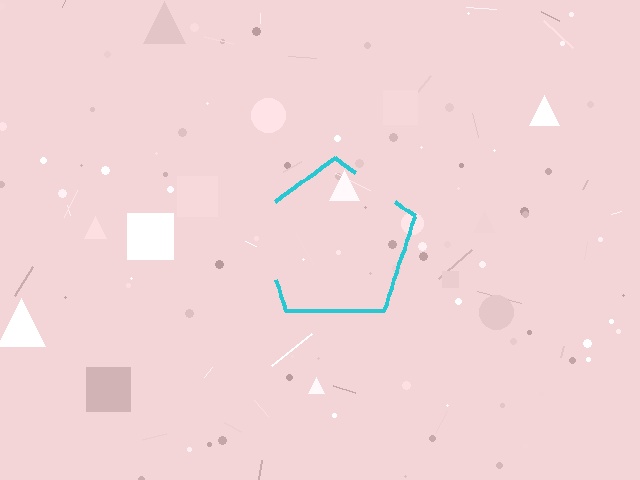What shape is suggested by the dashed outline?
The dashed outline suggests a pentagon.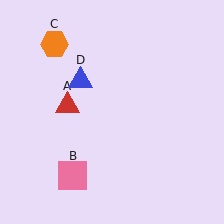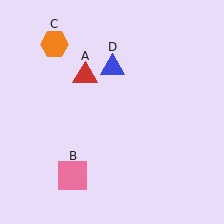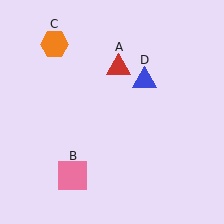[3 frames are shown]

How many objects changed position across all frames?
2 objects changed position: red triangle (object A), blue triangle (object D).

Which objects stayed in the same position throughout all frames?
Pink square (object B) and orange hexagon (object C) remained stationary.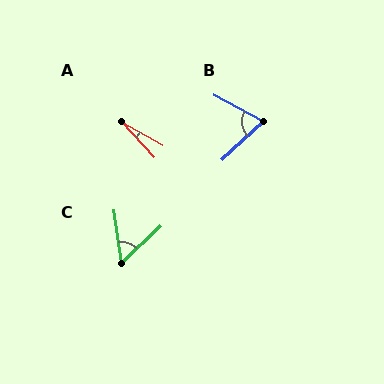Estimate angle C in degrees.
Approximately 54 degrees.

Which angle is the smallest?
A, at approximately 18 degrees.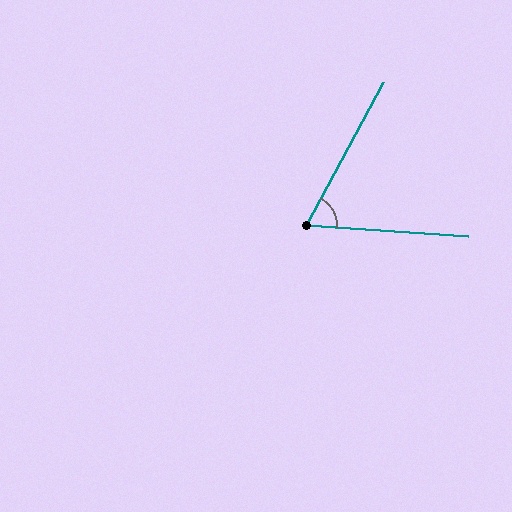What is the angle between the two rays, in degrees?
Approximately 66 degrees.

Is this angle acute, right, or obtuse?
It is acute.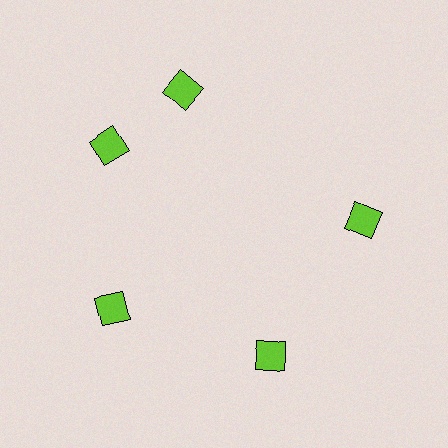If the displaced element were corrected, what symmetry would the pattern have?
It would have 5-fold rotational symmetry — the pattern would map onto itself every 72 degrees.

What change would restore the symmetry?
The symmetry would be restored by rotating it back into even spacing with its neighbors so that all 5 diamonds sit at equal angles and equal distance from the center.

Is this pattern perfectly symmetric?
No. The 5 lime diamonds are arranged in a ring, but one element near the 1 o'clock position is rotated out of alignment along the ring, breaking the 5-fold rotational symmetry.